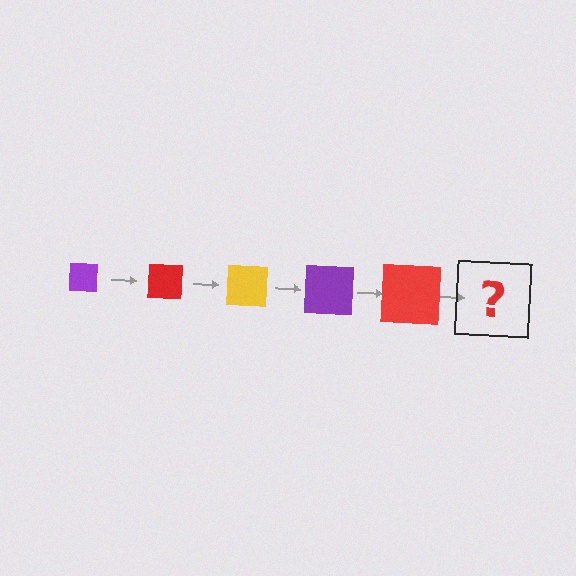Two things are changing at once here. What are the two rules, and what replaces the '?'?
The two rules are that the square grows larger each step and the color cycles through purple, red, and yellow. The '?' should be a yellow square, larger than the previous one.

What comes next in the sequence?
The next element should be a yellow square, larger than the previous one.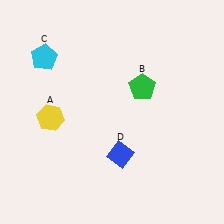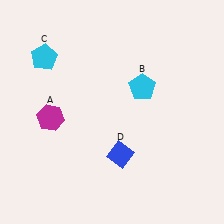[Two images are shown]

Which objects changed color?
A changed from yellow to magenta. B changed from green to cyan.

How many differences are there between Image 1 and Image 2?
There are 2 differences between the two images.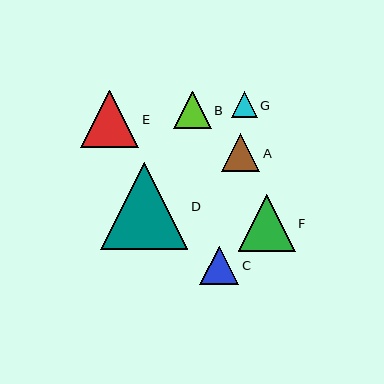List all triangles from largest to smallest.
From largest to smallest: D, E, F, C, A, B, G.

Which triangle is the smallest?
Triangle G is the smallest with a size of approximately 26 pixels.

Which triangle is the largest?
Triangle D is the largest with a size of approximately 87 pixels.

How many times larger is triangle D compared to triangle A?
Triangle D is approximately 2.3 times the size of triangle A.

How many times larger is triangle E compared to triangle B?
Triangle E is approximately 1.5 times the size of triangle B.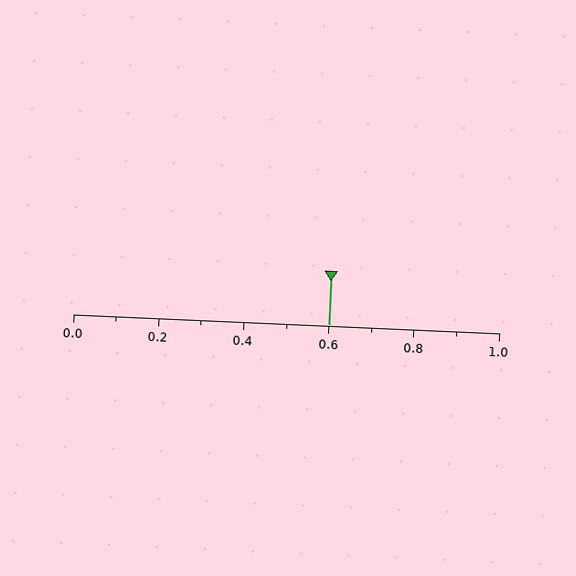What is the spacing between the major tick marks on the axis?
The major ticks are spaced 0.2 apart.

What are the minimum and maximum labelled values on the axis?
The axis runs from 0.0 to 1.0.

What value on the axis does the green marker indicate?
The marker indicates approximately 0.6.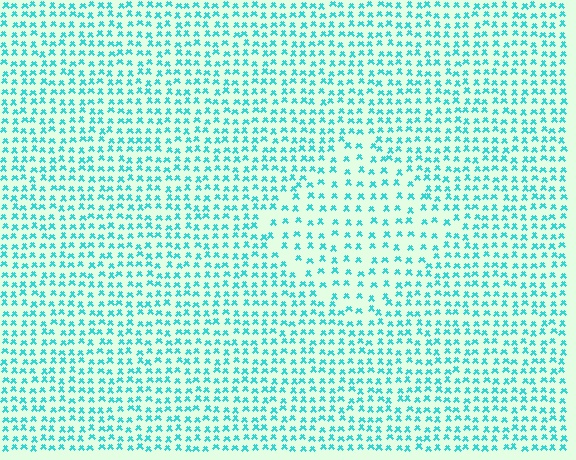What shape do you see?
I see a diamond.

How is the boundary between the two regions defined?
The boundary is defined by a change in element density (approximately 1.7x ratio). All elements are the same color, size, and shape.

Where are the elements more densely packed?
The elements are more densely packed outside the diamond boundary.